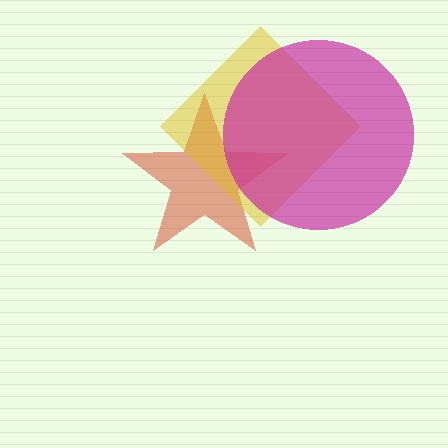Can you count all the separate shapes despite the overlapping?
Yes, there are 3 separate shapes.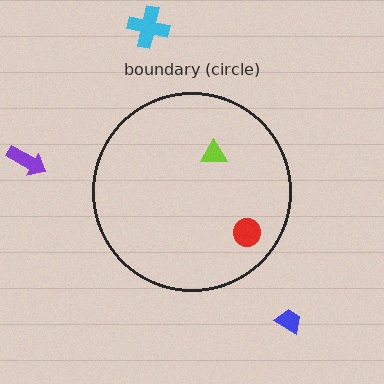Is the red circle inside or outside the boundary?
Inside.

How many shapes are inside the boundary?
2 inside, 3 outside.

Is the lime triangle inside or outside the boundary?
Inside.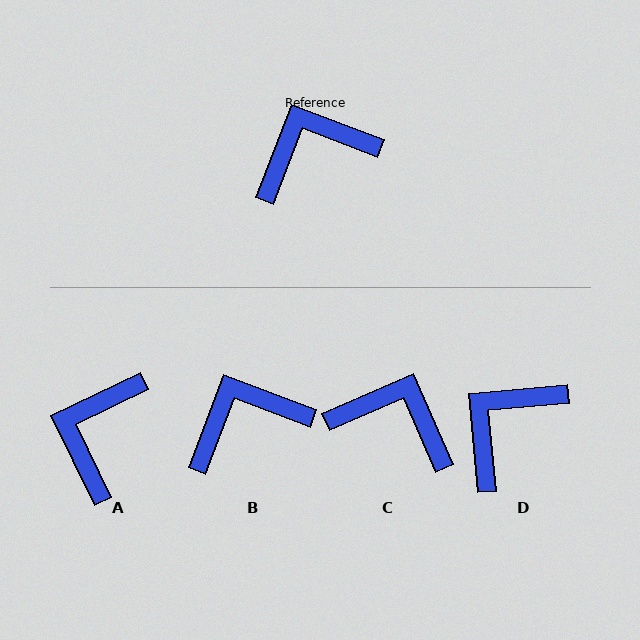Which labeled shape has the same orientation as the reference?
B.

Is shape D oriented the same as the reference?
No, it is off by about 26 degrees.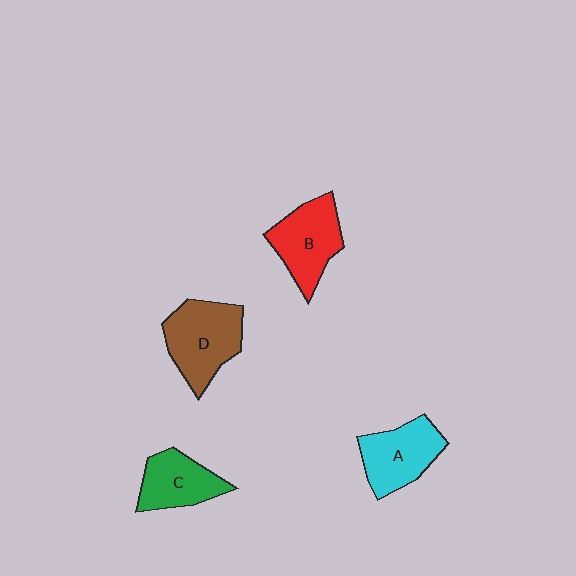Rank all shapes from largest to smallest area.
From largest to smallest: D (brown), B (red), A (cyan), C (green).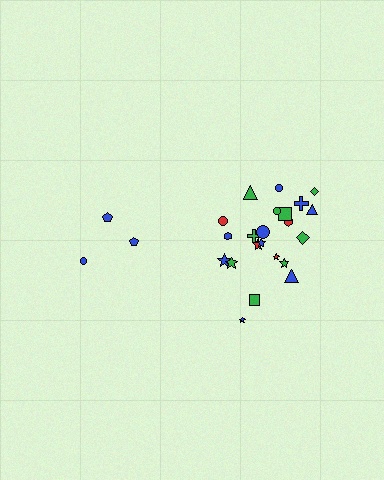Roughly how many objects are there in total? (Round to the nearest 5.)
Roughly 25 objects in total.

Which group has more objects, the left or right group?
The right group.